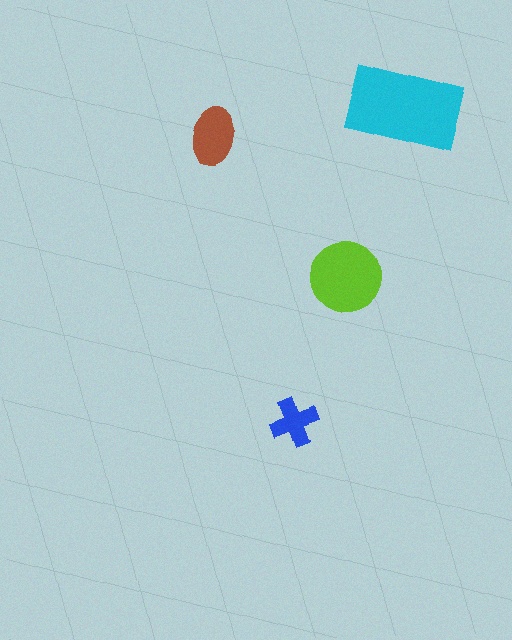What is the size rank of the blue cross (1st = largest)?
4th.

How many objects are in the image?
There are 4 objects in the image.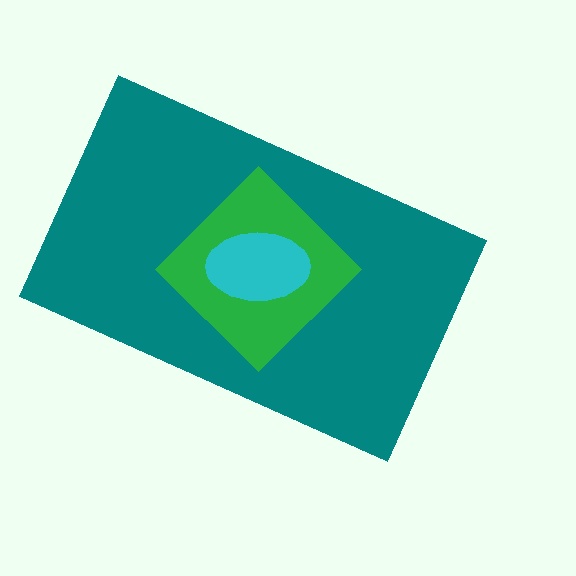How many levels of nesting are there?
3.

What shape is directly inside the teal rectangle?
The green diamond.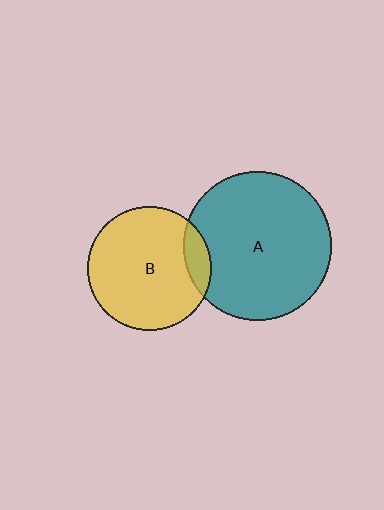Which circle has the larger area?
Circle A (teal).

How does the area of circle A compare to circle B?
Approximately 1.4 times.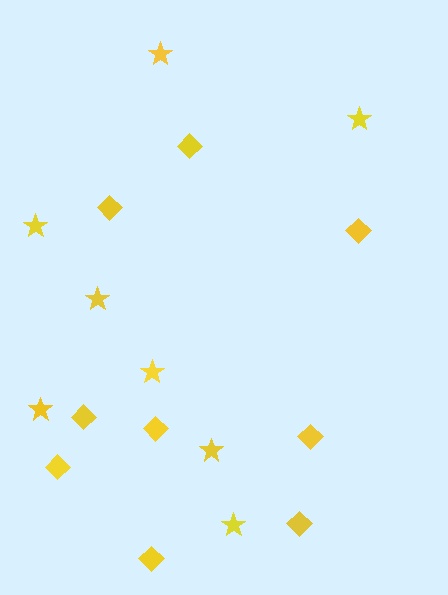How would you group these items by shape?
There are 2 groups: one group of diamonds (9) and one group of stars (8).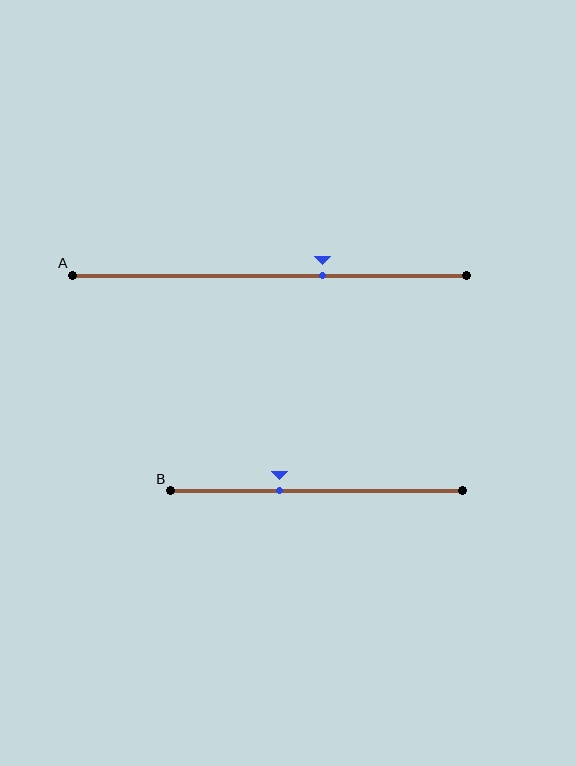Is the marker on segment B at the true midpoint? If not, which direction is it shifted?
No, the marker on segment B is shifted to the left by about 13% of the segment length.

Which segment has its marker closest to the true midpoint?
Segment B has its marker closest to the true midpoint.